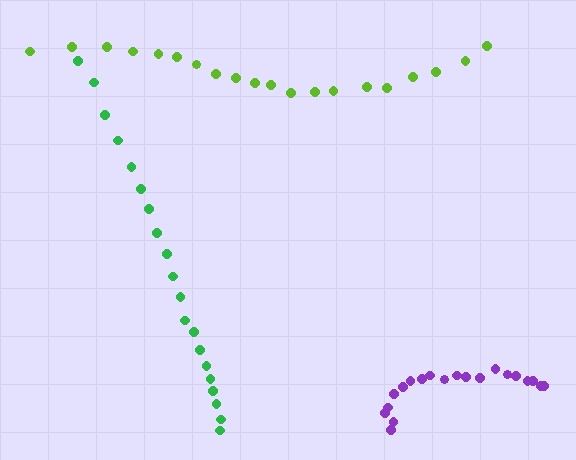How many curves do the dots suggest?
There are 3 distinct paths.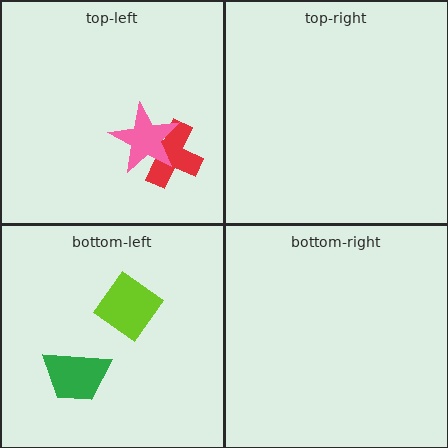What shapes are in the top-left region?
The red cross, the pink star.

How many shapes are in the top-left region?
2.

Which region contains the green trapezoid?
The bottom-left region.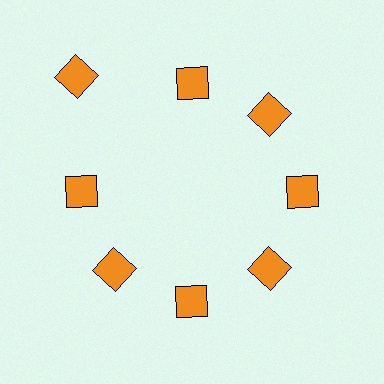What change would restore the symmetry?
The symmetry would be restored by moving it inward, back onto the ring so that all 8 diamonds sit at equal angles and equal distance from the center.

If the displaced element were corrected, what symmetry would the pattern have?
It would have 8-fold rotational symmetry — the pattern would map onto itself every 45 degrees.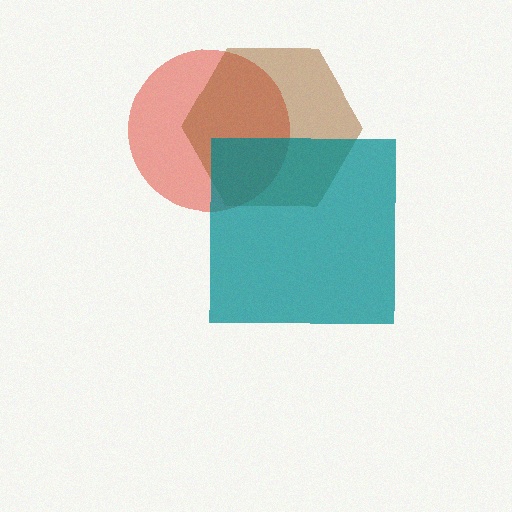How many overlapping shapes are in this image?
There are 3 overlapping shapes in the image.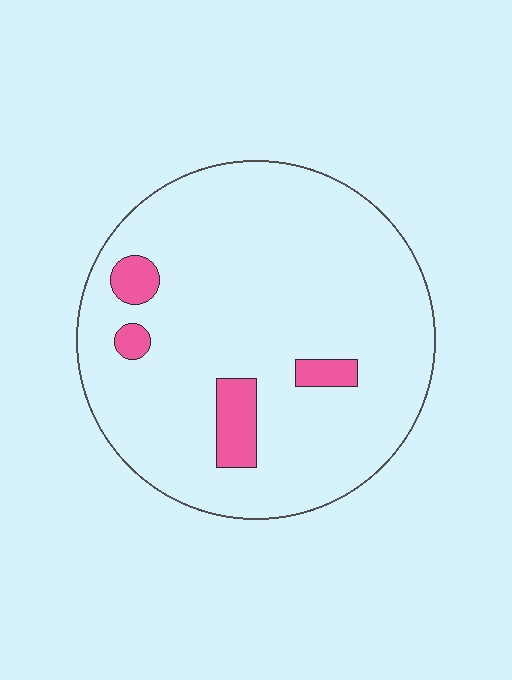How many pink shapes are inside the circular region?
4.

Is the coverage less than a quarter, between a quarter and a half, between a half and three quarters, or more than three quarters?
Less than a quarter.